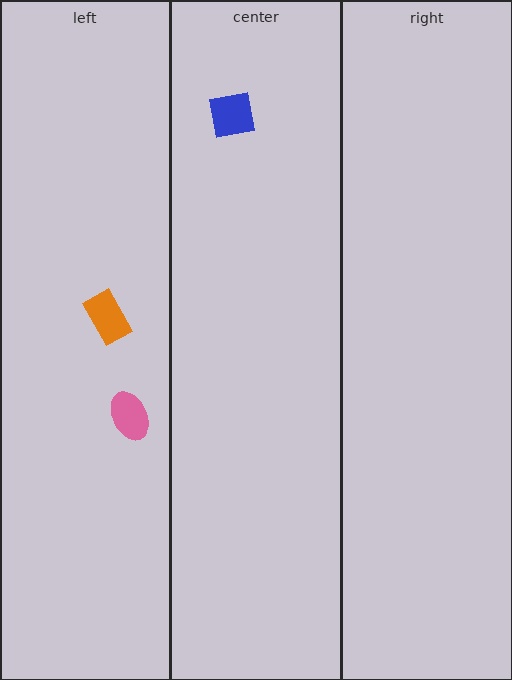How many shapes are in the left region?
2.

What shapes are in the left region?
The orange rectangle, the pink ellipse.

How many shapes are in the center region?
1.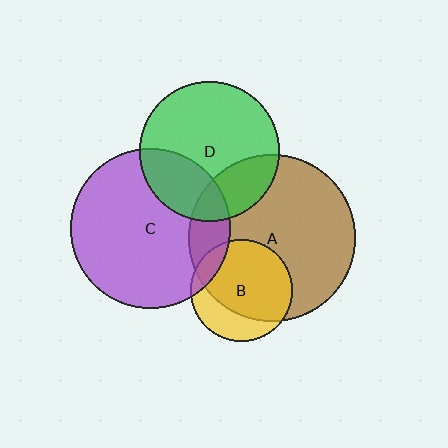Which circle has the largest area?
Circle A (brown).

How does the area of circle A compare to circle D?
Approximately 1.4 times.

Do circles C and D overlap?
Yes.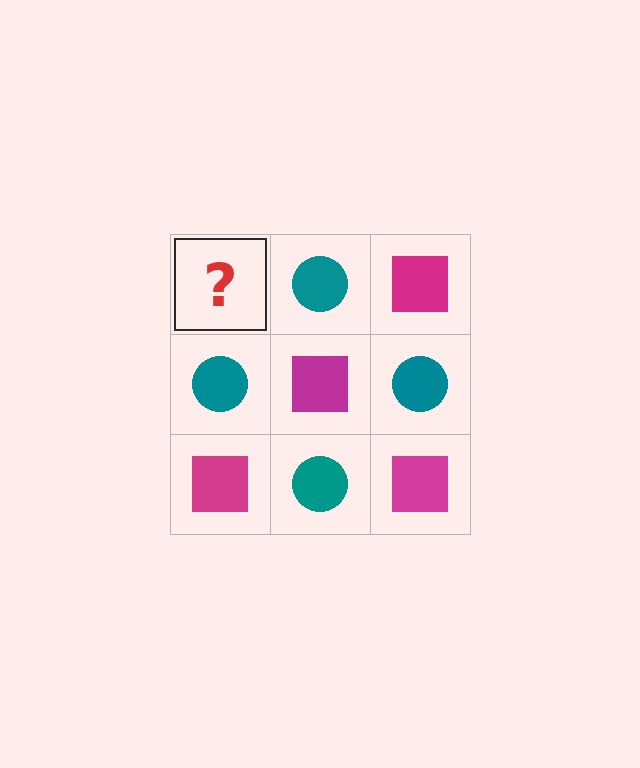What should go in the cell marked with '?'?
The missing cell should contain a magenta square.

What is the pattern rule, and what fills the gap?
The rule is that it alternates magenta square and teal circle in a checkerboard pattern. The gap should be filled with a magenta square.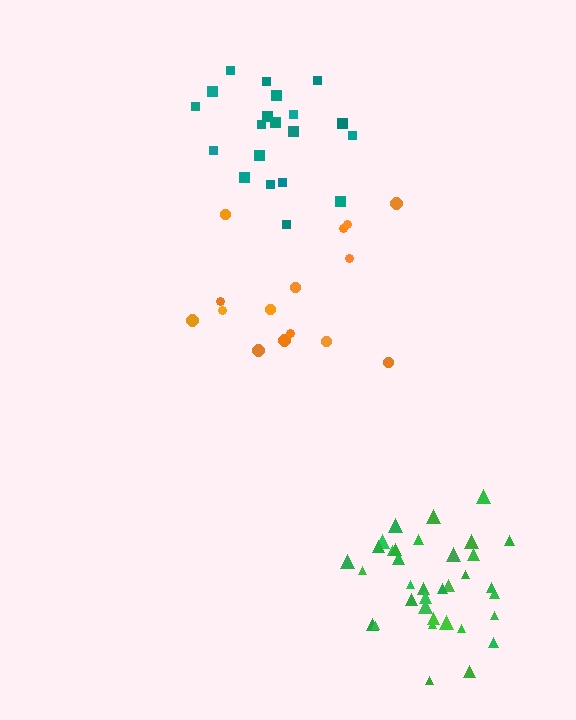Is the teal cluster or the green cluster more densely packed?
Green.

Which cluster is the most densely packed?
Green.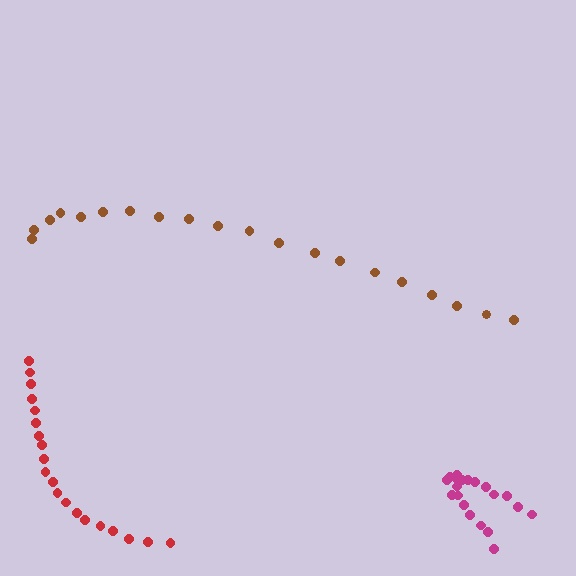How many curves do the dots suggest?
There are 3 distinct paths.